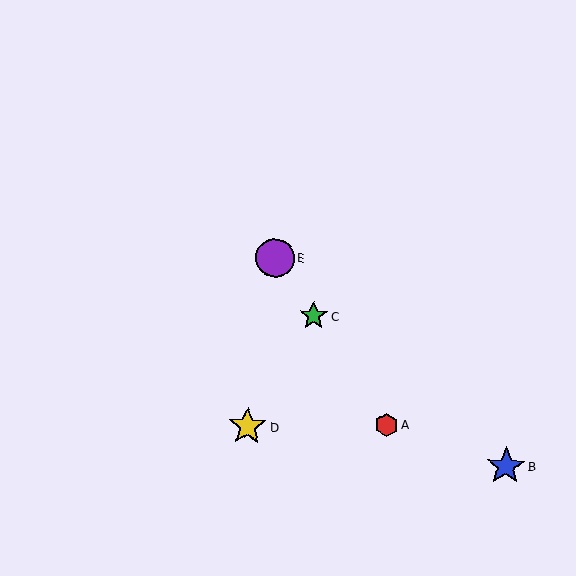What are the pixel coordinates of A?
Object A is at (387, 425).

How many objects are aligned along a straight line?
3 objects (A, C, E) are aligned along a straight line.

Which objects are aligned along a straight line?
Objects A, C, E are aligned along a straight line.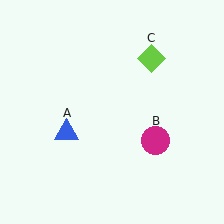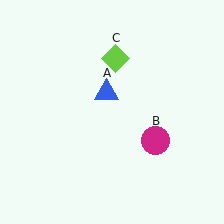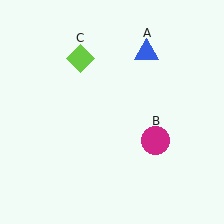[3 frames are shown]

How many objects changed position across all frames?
2 objects changed position: blue triangle (object A), lime diamond (object C).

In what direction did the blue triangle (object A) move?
The blue triangle (object A) moved up and to the right.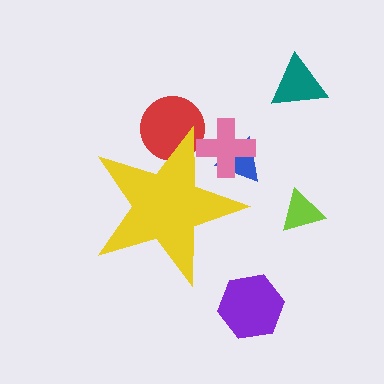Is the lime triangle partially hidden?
No, the lime triangle is fully visible.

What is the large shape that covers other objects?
A yellow star.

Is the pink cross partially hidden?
Yes, the pink cross is partially hidden behind the yellow star.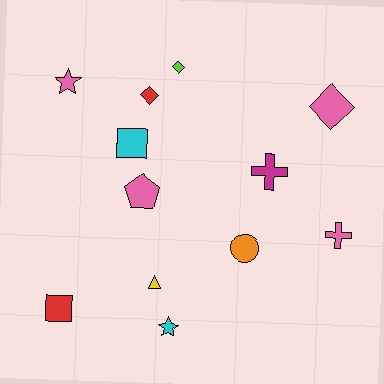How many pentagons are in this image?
There is 1 pentagon.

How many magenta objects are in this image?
There is 1 magenta object.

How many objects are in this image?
There are 12 objects.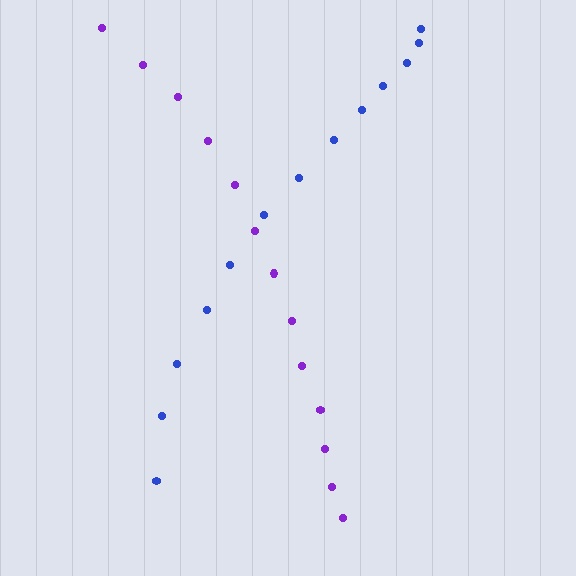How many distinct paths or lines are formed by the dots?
There are 2 distinct paths.